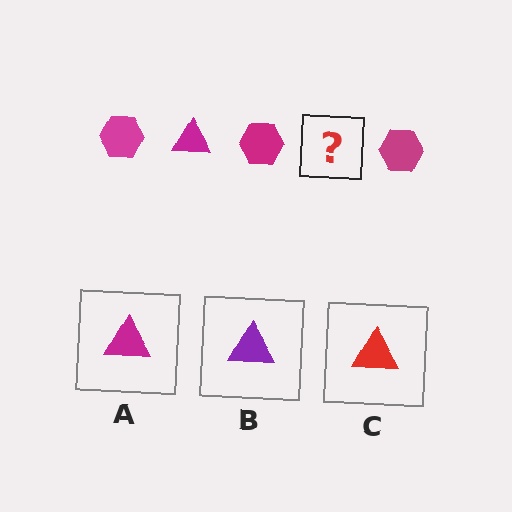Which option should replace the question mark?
Option A.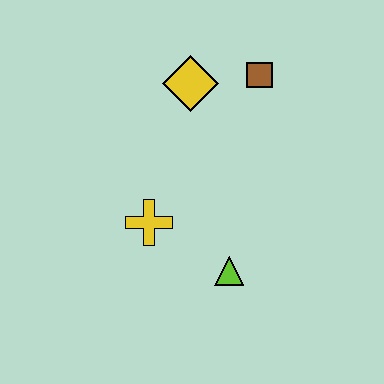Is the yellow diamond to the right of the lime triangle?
No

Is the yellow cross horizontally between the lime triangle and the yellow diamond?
No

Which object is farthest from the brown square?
The lime triangle is farthest from the brown square.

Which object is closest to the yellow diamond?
The brown square is closest to the yellow diamond.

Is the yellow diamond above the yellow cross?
Yes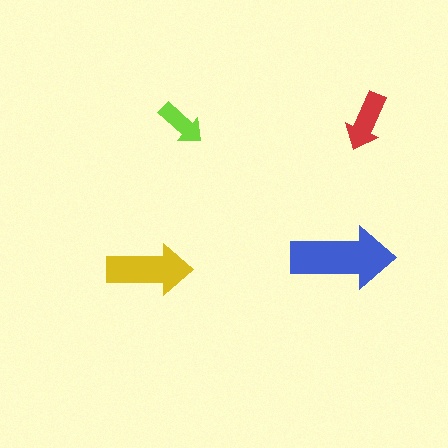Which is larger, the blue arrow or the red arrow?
The blue one.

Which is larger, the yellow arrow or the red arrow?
The yellow one.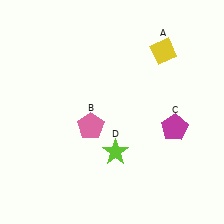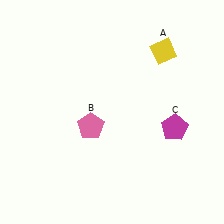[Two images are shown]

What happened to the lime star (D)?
The lime star (D) was removed in Image 2. It was in the bottom-right area of Image 1.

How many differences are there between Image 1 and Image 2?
There is 1 difference between the two images.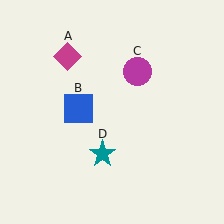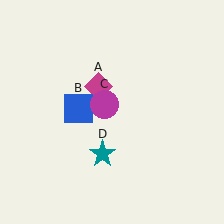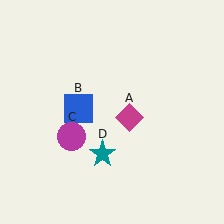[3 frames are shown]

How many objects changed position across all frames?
2 objects changed position: magenta diamond (object A), magenta circle (object C).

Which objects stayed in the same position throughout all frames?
Blue square (object B) and teal star (object D) remained stationary.